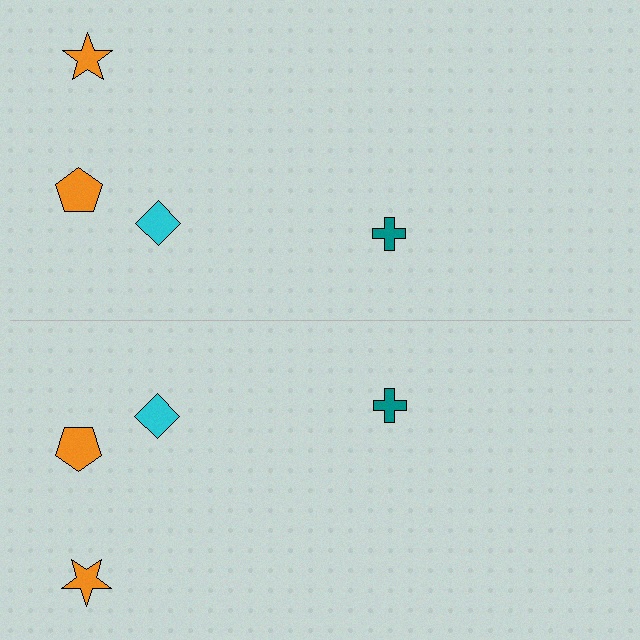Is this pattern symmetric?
Yes, this pattern has bilateral (reflection) symmetry.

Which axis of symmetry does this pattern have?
The pattern has a horizontal axis of symmetry running through the center of the image.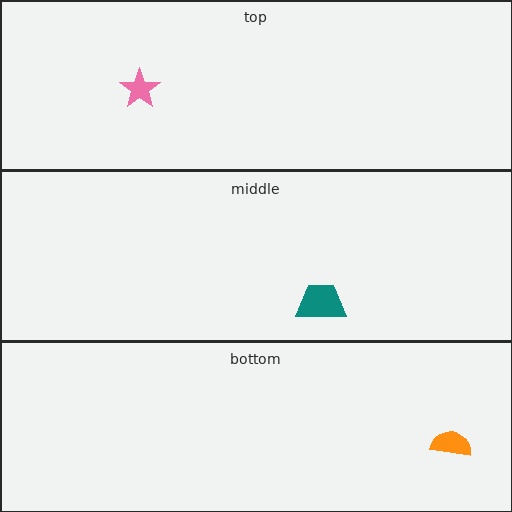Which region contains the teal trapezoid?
The middle region.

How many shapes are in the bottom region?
1.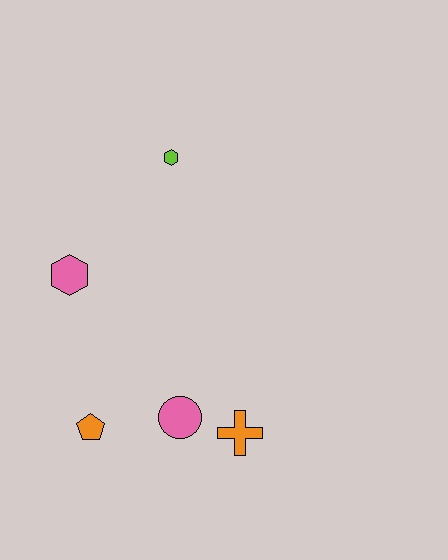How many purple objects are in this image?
There are no purple objects.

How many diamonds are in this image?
There are no diamonds.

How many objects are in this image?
There are 5 objects.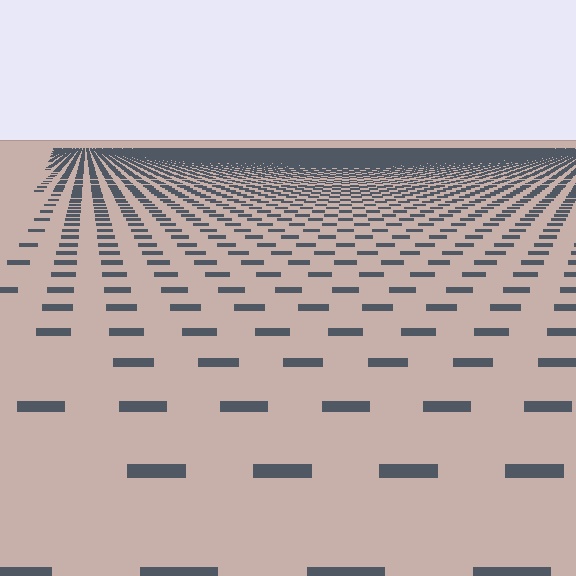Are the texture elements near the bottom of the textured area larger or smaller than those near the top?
Larger. Near the bottom, elements are closer to the viewer and appear at a bigger on-screen size.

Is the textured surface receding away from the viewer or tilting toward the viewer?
The surface is receding away from the viewer. Texture elements get smaller and denser toward the top.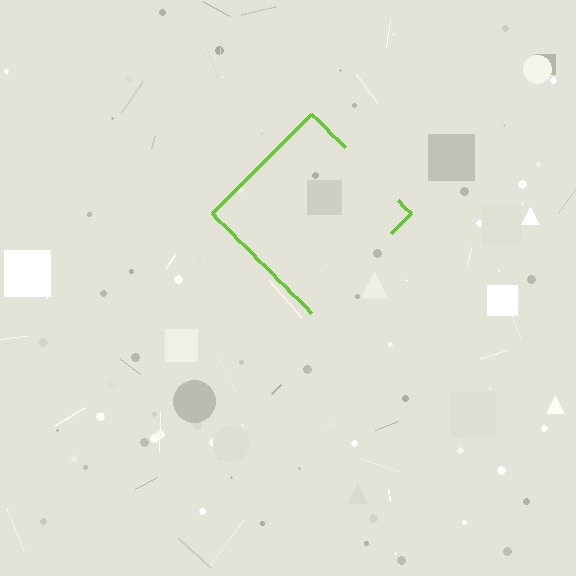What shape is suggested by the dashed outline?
The dashed outline suggests a diamond.